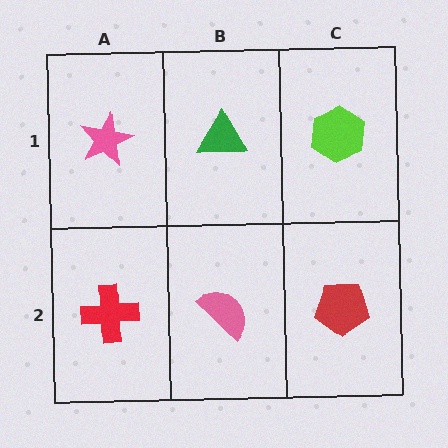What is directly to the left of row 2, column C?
A pink semicircle.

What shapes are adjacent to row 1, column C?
A red pentagon (row 2, column C), a green triangle (row 1, column B).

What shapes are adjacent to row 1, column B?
A pink semicircle (row 2, column B), a pink star (row 1, column A), a lime hexagon (row 1, column C).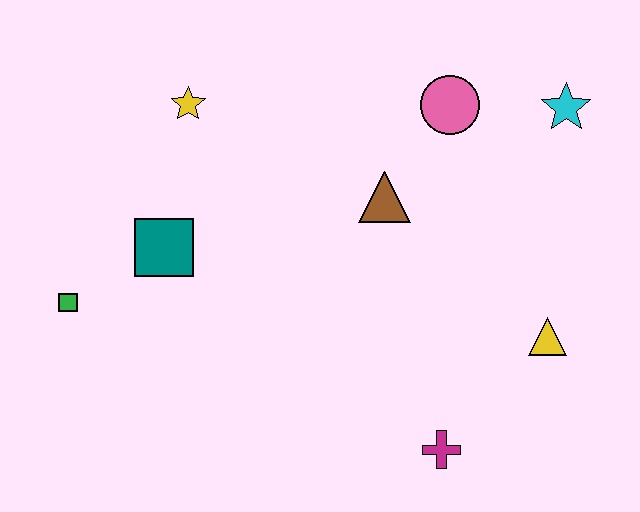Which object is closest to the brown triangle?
The pink circle is closest to the brown triangle.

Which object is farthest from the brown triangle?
The green square is farthest from the brown triangle.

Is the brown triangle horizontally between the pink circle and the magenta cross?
No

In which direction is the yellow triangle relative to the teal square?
The yellow triangle is to the right of the teal square.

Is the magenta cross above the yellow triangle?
No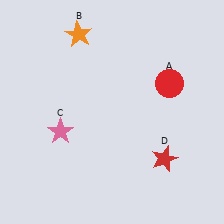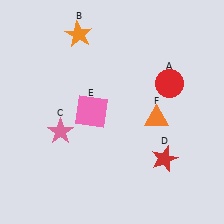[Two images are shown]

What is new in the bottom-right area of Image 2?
An orange triangle (F) was added in the bottom-right area of Image 2.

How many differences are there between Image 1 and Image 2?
There are 2 differences between the two images.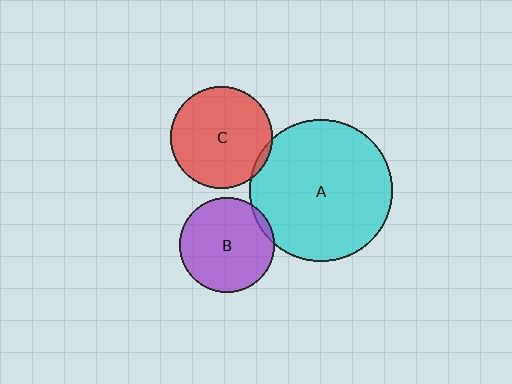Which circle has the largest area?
Circle A (cyan).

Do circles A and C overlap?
Yes.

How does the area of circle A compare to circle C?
Approximately 2.0 times.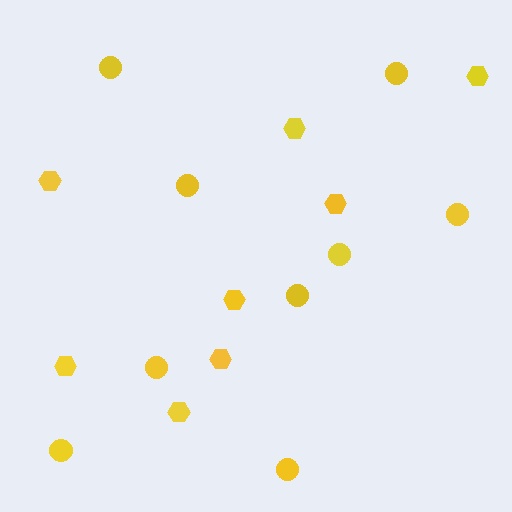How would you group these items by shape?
There are 2 groups: one group of circles (9) and one group of hexagons (8).